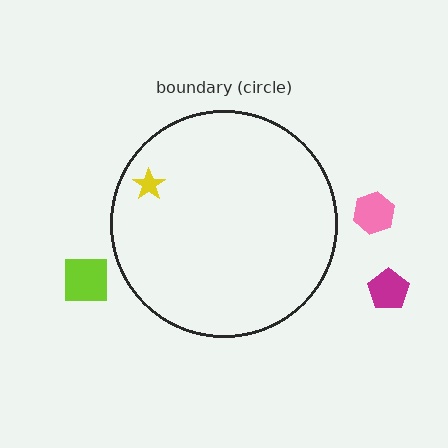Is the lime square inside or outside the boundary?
Outside.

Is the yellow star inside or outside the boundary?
Inside.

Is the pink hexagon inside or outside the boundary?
Outside.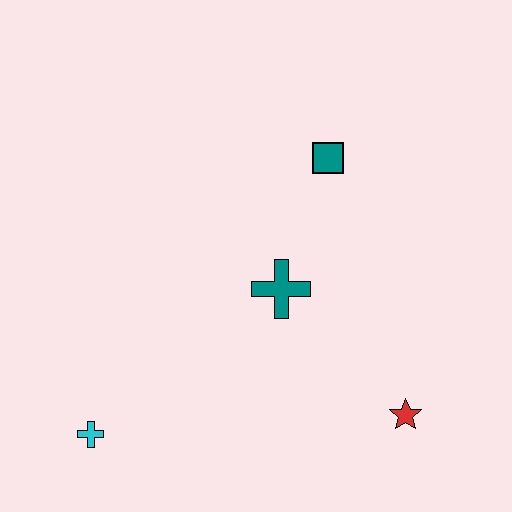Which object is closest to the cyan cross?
The teal cross is closest to the cyan cross.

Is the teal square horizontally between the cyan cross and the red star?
Yes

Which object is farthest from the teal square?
The cyan cross is farthest from the teal square.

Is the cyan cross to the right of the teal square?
No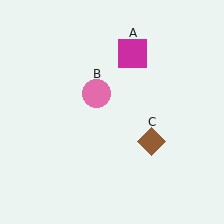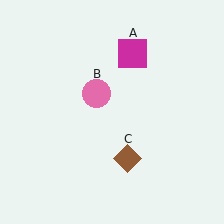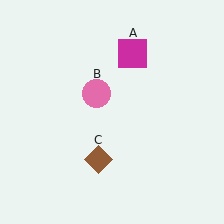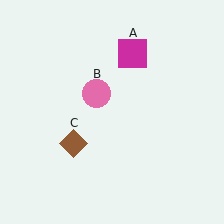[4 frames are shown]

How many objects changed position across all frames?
1 object changed position: brown diamond (object C).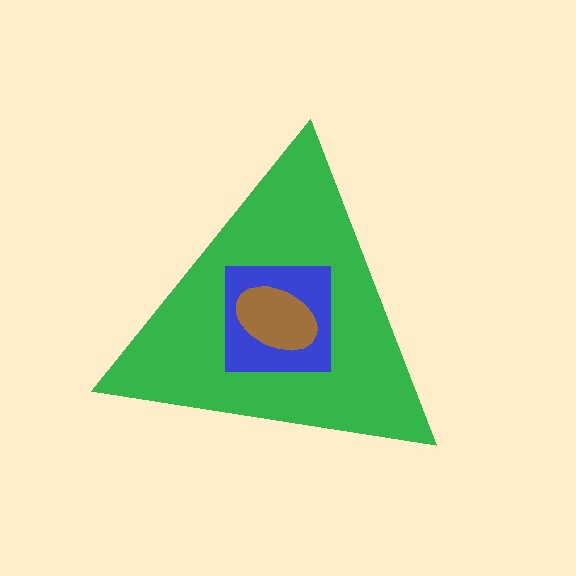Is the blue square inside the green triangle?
Yes.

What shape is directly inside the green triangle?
The blue square.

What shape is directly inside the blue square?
The brown ellipse.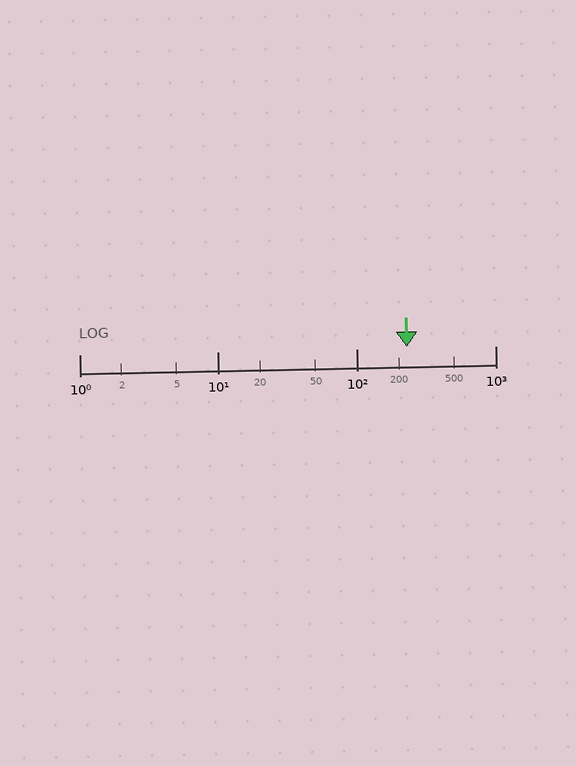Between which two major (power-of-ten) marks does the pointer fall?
The pointer is between 100 and 1000.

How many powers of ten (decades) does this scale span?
The scale spans 3 decades, from 1 to 1000.